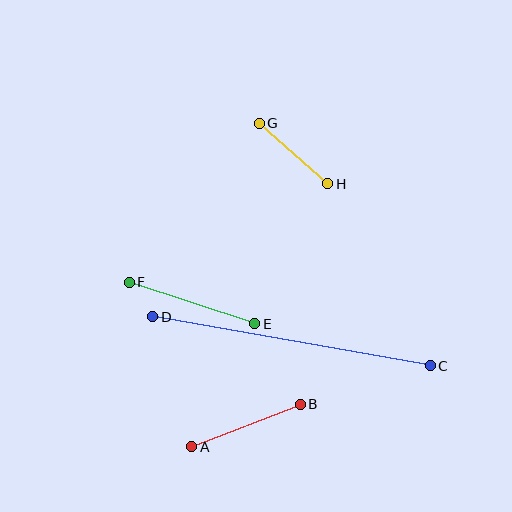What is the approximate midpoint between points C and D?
The midpoint is at approximately (291, 341) pixels.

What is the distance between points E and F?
The distance is approximately 133 pixels.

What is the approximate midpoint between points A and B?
The midpoint is at approximately (246, 425) pixels.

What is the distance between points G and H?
The distance is approximately 92 pixels.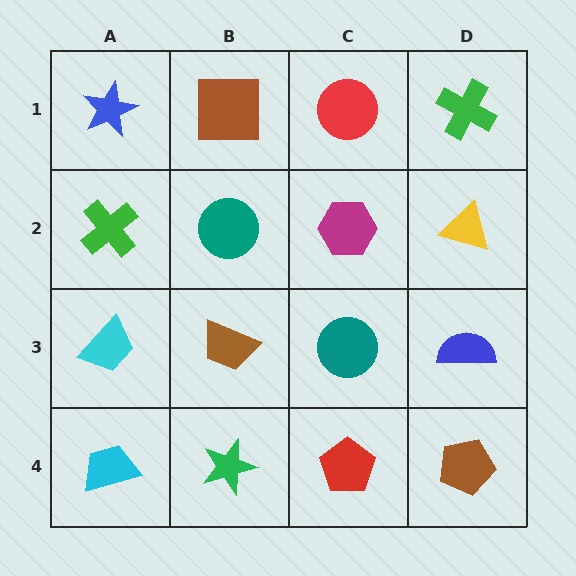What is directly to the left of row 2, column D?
A magenta hexagon.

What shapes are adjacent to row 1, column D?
A yellow triangle (row 2, column D), a red circle (row 1, column C).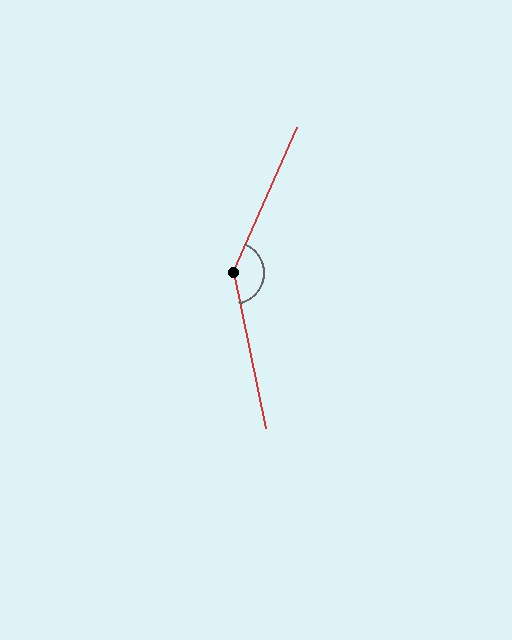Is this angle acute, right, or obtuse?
It is obtuse.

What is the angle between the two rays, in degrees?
Approximately 144 degrees.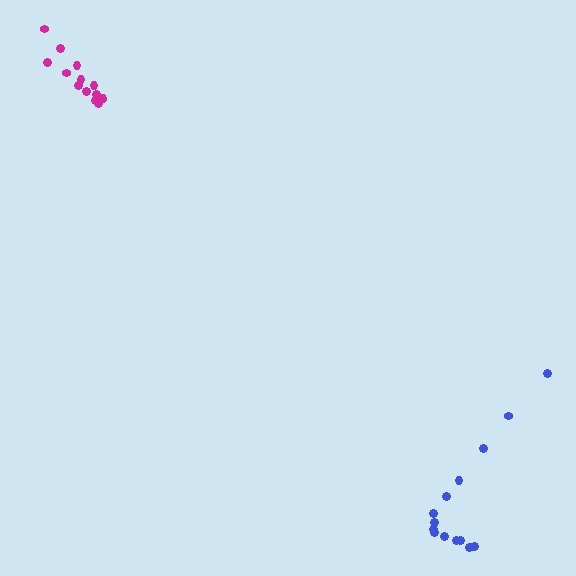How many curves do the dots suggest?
There are 2 distinct paths.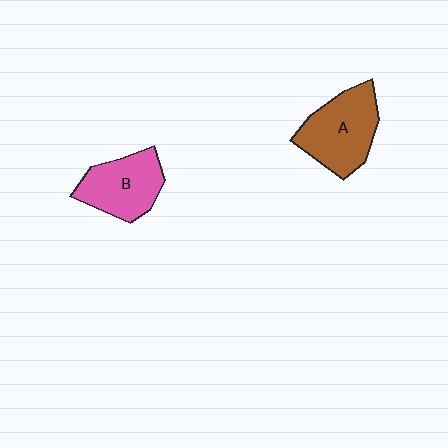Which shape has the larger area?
Shape A (brown).